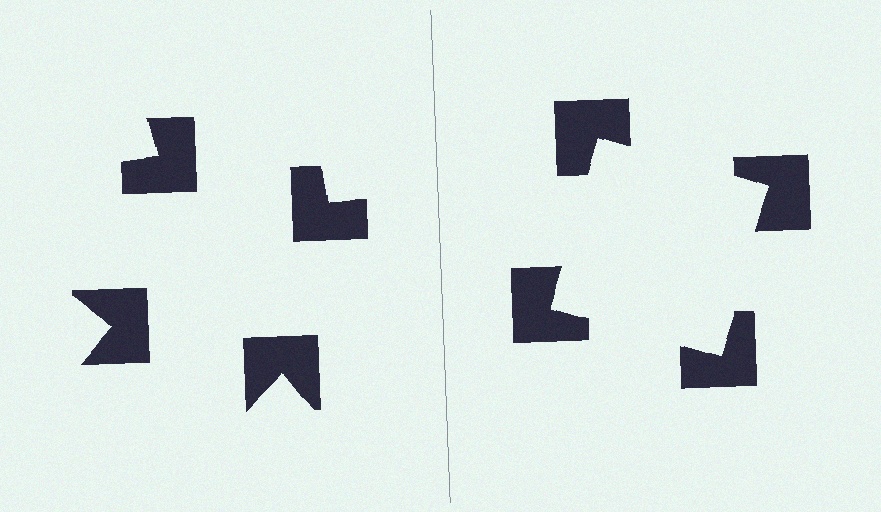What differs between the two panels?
The notched squares are positioned identically on both sides; only the wedge orientations differ. On the right they align to a square; on the left they are misaligned.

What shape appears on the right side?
An illusory square.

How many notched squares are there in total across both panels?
8 — 4 on each side.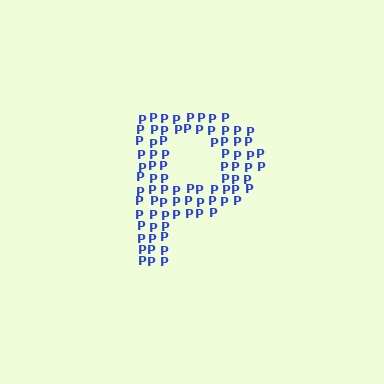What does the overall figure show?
The overall figure shows the letter P.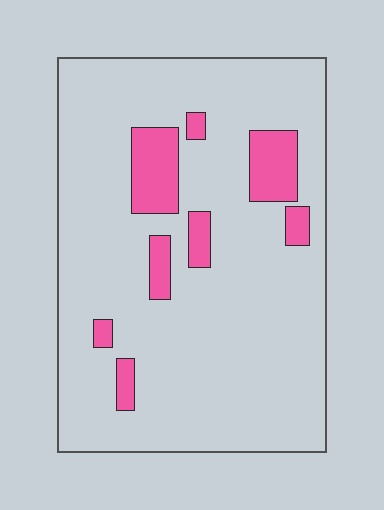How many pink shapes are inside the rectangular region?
8.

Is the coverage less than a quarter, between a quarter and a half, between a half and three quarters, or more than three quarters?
Less than a quarter.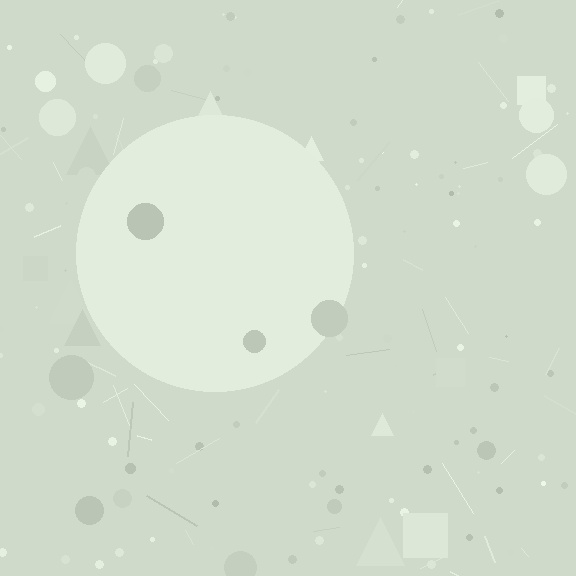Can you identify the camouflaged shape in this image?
The camouflaged shape is a circle.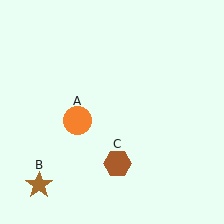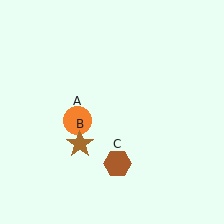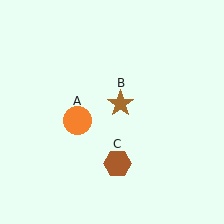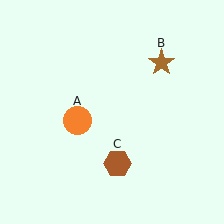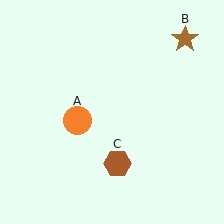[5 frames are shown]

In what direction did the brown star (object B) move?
The brown star (object B) moved up and to the right.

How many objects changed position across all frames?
1 object changed position: brown star (object B).